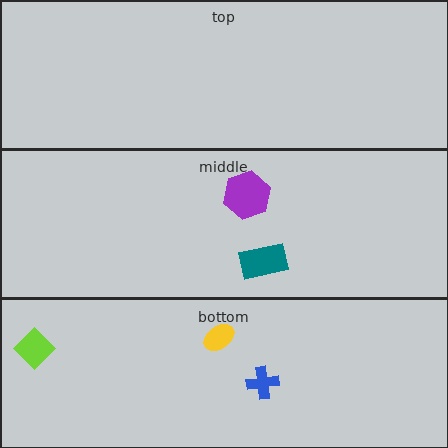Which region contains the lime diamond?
The bottom region.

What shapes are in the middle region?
The purple hexagon, the teal rectangle.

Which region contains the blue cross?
The bottom region.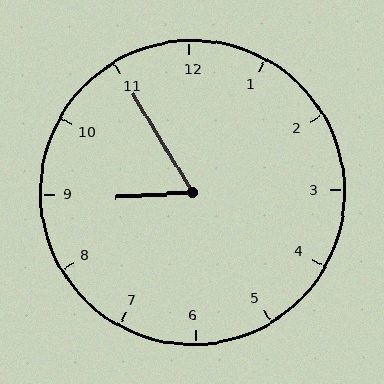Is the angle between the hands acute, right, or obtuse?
It is acute.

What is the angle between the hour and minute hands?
Approximately 62 degrees.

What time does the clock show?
8:55.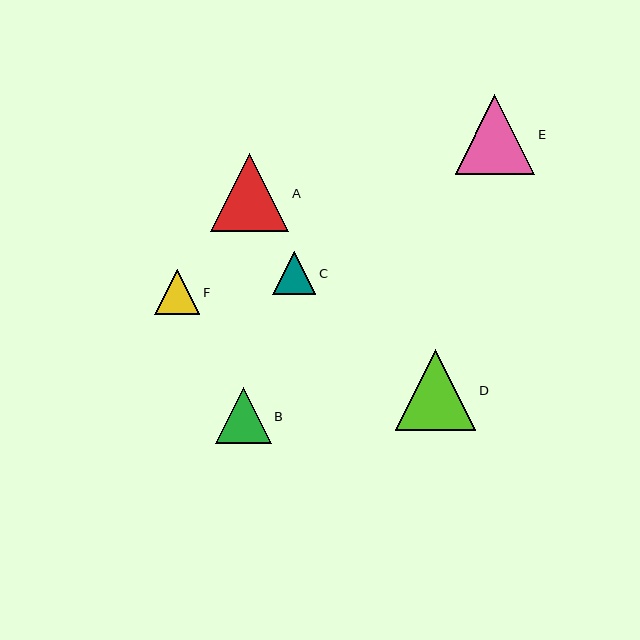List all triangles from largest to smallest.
From largest to smallest: D, E, A, B, F, C.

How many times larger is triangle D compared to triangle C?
Triangle D is approximately 1.8 times the size of triangle C.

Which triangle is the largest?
Triangle D is the largest with a size of approximately 80 pixels.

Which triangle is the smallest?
Triangle C is the smallest with a size of approximately 44 pixels.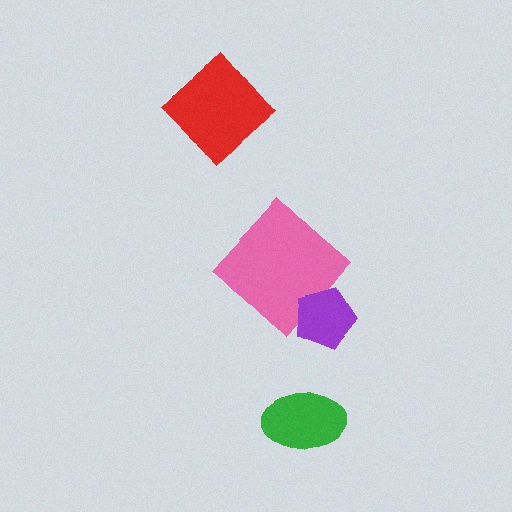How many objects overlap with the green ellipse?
0 objects overlap with the green ellipse.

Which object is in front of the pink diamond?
The purple pentagon is in front of the pink diamond.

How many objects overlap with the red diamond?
0 objects overlap with the red diamond.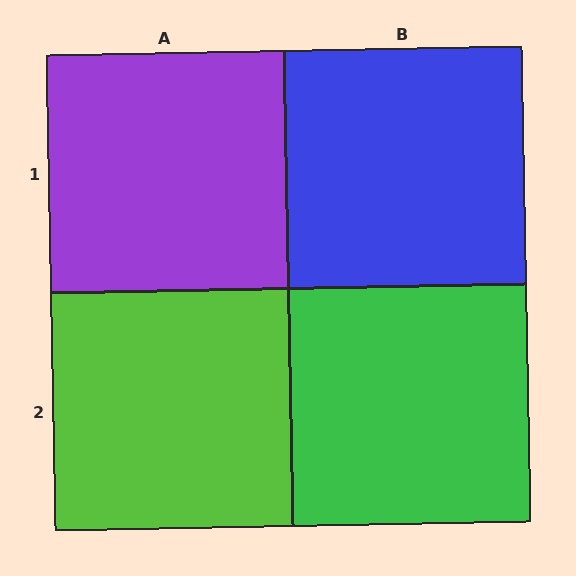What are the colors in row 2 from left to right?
Lime, green.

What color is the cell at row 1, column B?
Blue.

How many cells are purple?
1 cell is purple.